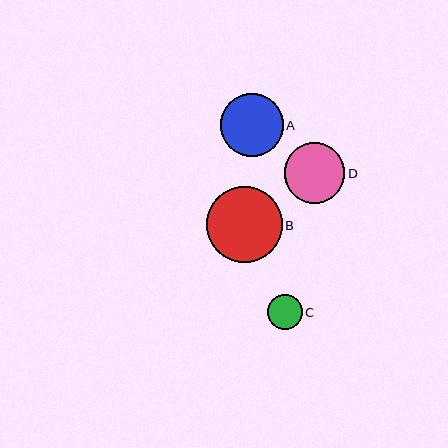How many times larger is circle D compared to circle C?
Circle D is approximately 1.8 times the size of circle C.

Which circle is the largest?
Circle B is the largest with a size of approximately 76 pixels.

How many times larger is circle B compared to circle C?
Circle B is approximately 2.2 times the size of circle C.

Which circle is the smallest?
Circle C is the smallest with a size of approximately 35 pixels.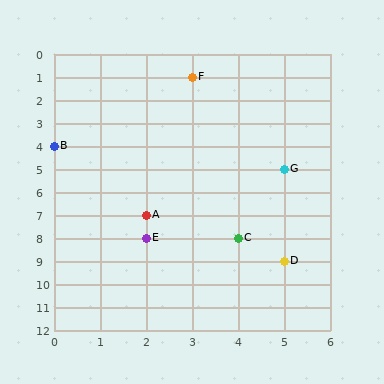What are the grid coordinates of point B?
Point B is at grid coordinates (0, 4).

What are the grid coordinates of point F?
Point F is at grid coordinates (3, 1).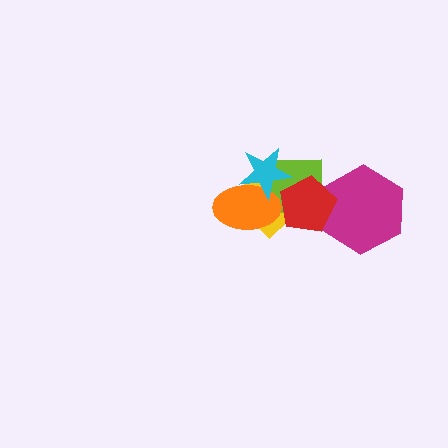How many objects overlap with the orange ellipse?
3 objects overlap with the orange ellipse.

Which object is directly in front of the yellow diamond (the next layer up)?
The lime square is directly in front of the yellow diamond.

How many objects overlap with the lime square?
5 objects overlap with the lime square.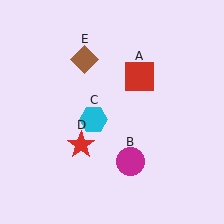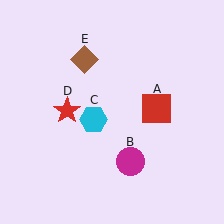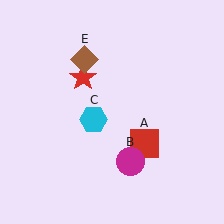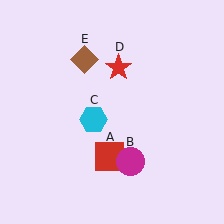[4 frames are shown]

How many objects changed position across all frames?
2 objects changed position: red square (object A), red star (object D).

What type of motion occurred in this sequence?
The red square (object A), red star (object D) rotated clockwise around the center of the scene.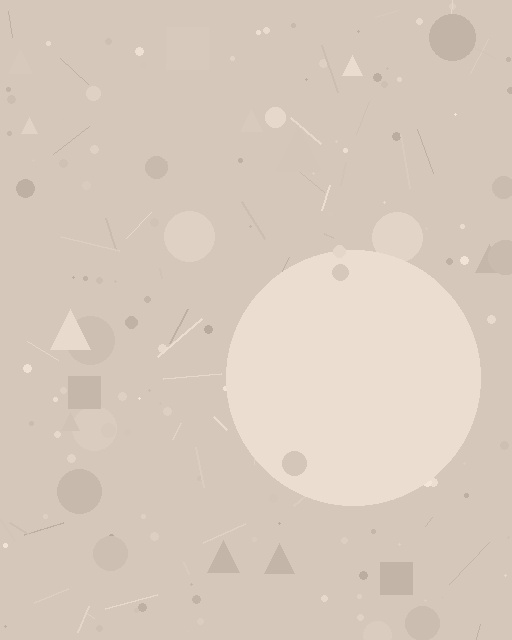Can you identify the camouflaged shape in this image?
The camouflaged shape is a circle.